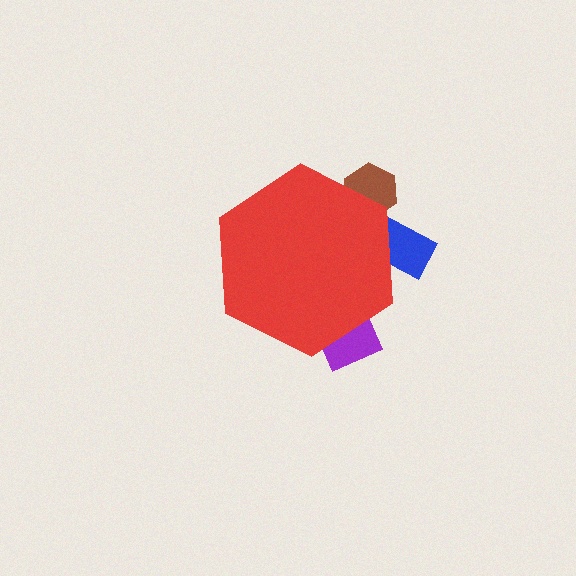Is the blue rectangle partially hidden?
Yes, the blue rectangle is partially hidden behind the red hexagon.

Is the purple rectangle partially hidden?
Yes, the purple rectangle is partially hidden behind the red hexagon.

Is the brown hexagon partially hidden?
Yes, the brown hexagon is partially hidden behind the red hexagon.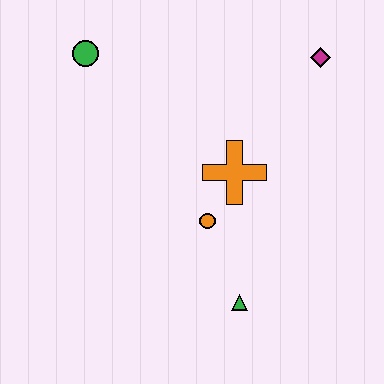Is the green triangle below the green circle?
Yes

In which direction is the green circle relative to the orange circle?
The green circle is above the orange circle.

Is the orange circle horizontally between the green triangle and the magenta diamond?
No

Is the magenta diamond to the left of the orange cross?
No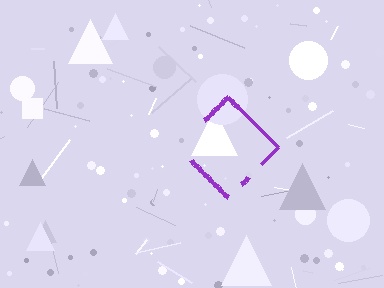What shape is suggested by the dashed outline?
The dashed outline suggests a diamond.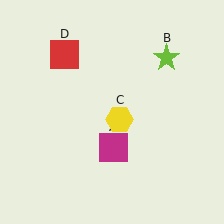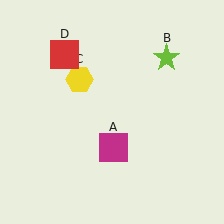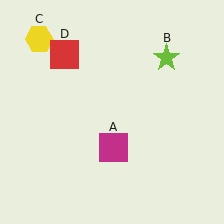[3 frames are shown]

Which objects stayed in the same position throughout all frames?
Magenta square (object A) and lime star (object B) and red square (object D) remained stationary.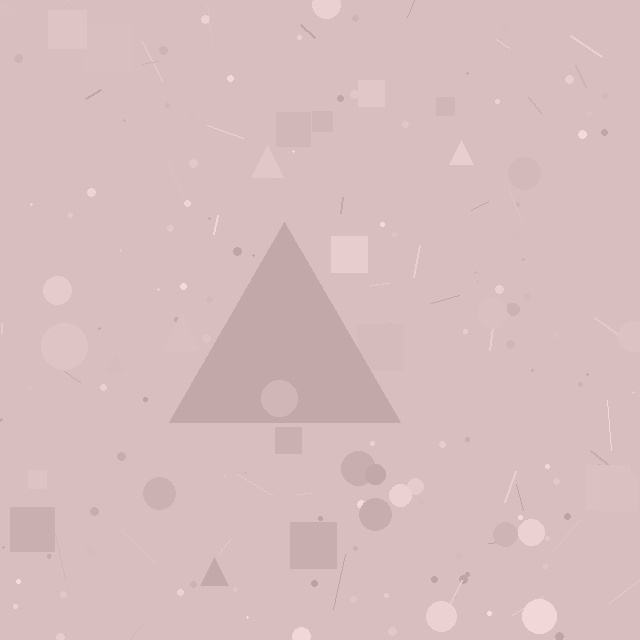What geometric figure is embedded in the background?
A triangle is embedded in the background.